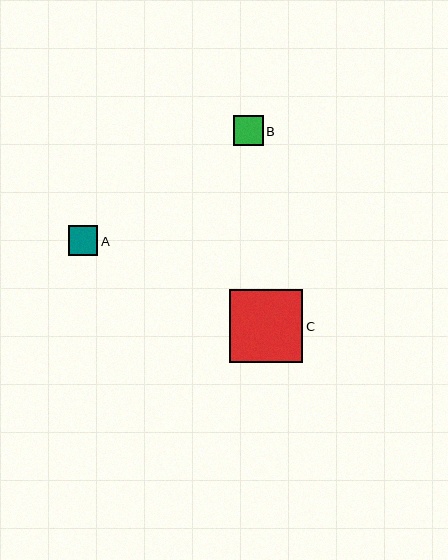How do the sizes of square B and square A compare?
Square B and square A are approximately the same size.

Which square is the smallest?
Square A is the smallest with a size of approximately 30 pixels.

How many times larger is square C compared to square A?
Square C is approximately 2.5 times the size of square A.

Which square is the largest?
Square C is the largest with a size of approximately 73 pixels.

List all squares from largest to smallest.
From largest to smallest: C, B, A.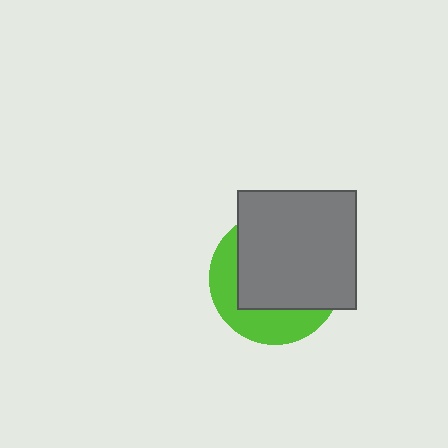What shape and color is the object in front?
The object in front is a gray square.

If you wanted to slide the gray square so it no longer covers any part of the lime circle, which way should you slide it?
Slide it toward the upper-right — that is the most direct way to separate the two shapes.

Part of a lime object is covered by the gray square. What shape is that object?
It is a circle.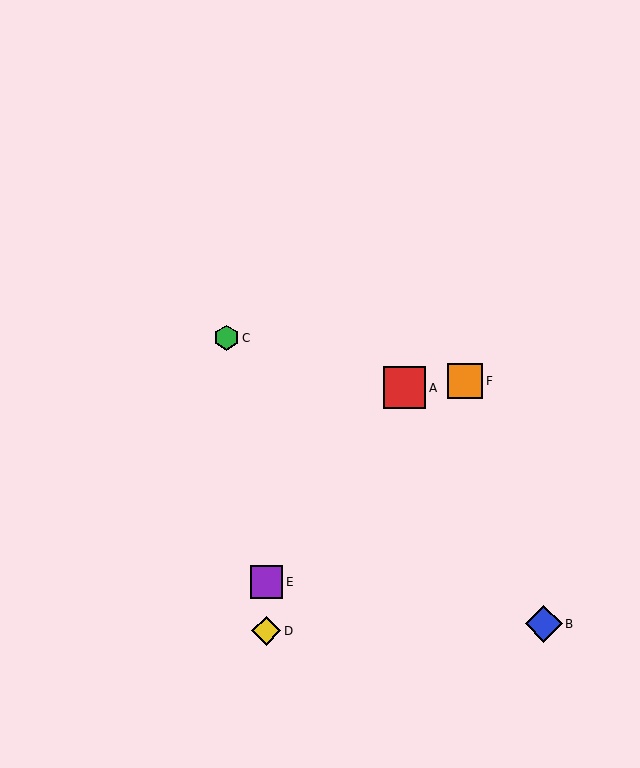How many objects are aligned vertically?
2 objects (D, E) are aligned vertically.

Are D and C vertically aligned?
No, D is at x≈266 and C is at x≈227.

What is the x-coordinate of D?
Object D is at x≈266.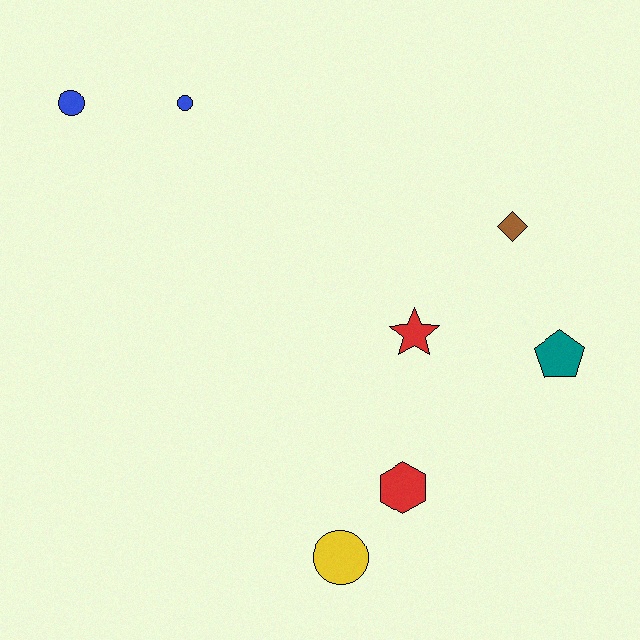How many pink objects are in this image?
There are no pink objects.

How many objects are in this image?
There are 7 objects.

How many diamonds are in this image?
There is 1 diamond.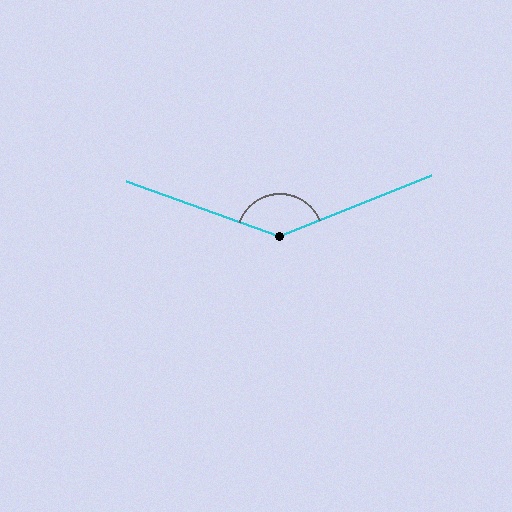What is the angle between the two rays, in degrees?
Approximately 138 degrees.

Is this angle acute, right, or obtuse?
It is obtuse.